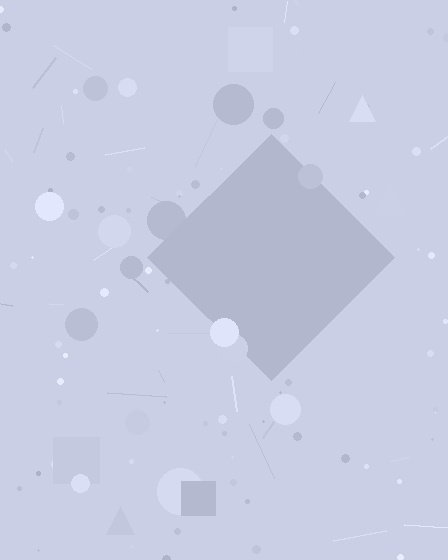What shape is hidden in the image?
A diamond is hidden in the image.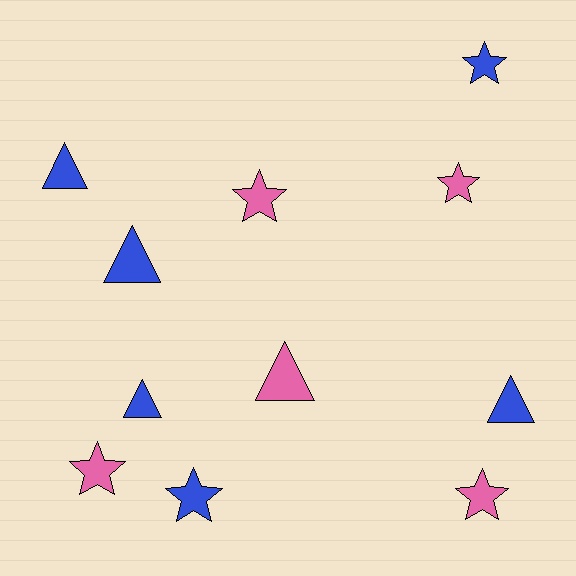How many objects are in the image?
There are 11 objects.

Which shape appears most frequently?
Star, with 6 objects.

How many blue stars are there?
There are 2 blue stars.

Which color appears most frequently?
Blue, with 6 objects.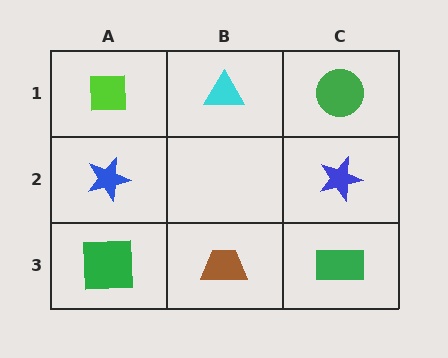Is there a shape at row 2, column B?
No, that cell is empty.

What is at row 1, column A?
A lime square.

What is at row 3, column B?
A brown trapezoid.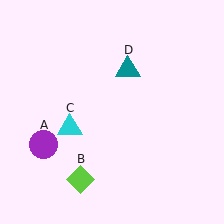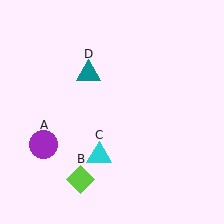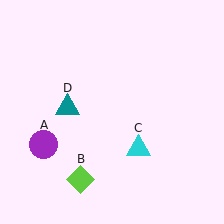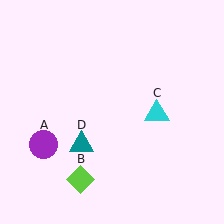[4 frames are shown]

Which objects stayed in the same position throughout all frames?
Purple circle (object A) and lime diamond (object B) remained stationary.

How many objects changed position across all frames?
2 objects changed position: cyan triangle (object C), teal triangle (object D).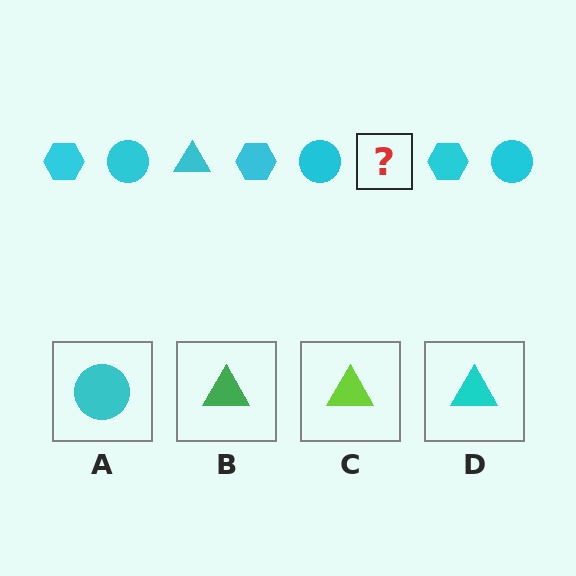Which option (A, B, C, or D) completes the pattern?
D.